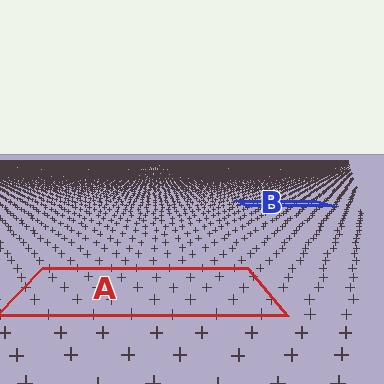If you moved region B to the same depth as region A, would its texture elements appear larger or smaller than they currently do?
They would appear larger. At a closer depth, the same texture elements are projected at a bigger on-screen size.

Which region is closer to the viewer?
Region A is closer. The texture elements there are larger and more spread out.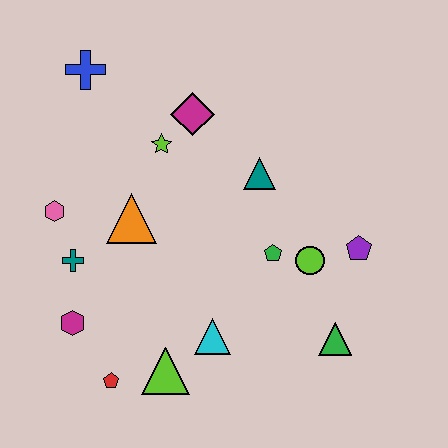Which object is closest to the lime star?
The magenta diamond is closest to the lime star.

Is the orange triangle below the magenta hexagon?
No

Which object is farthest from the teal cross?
The purple pentagon is farthest from the teal cross.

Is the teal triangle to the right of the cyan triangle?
Yes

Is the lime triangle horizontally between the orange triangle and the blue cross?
No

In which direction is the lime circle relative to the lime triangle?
The lime circle is to the right of the lime triangle.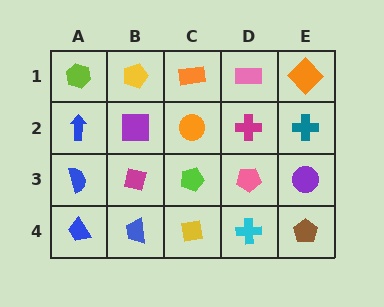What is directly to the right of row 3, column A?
A magenta square.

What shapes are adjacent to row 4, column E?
A purple circle (row 3, column E), a cyan cross (row 4, column D).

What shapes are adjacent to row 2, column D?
A pink rectangle (row 1, column D), a pink pentagon (row 3, column D), an orange circle (row 2, column C), a teal cross (row 2, column E).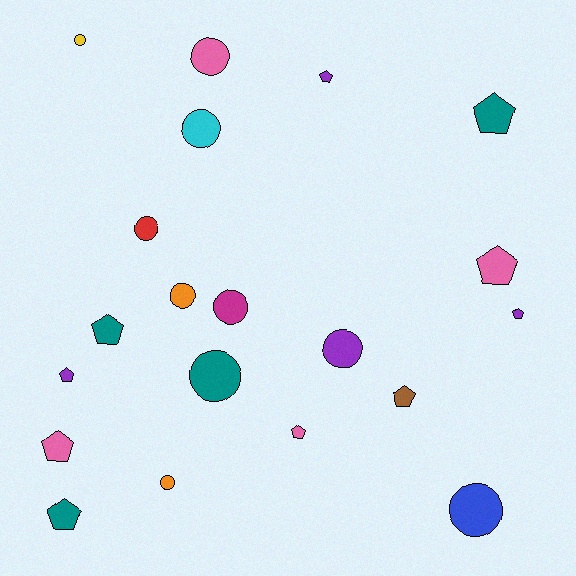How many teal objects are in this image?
There are 4 teal objects.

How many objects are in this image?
There are 20 objects.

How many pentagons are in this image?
There are 10 pentagons.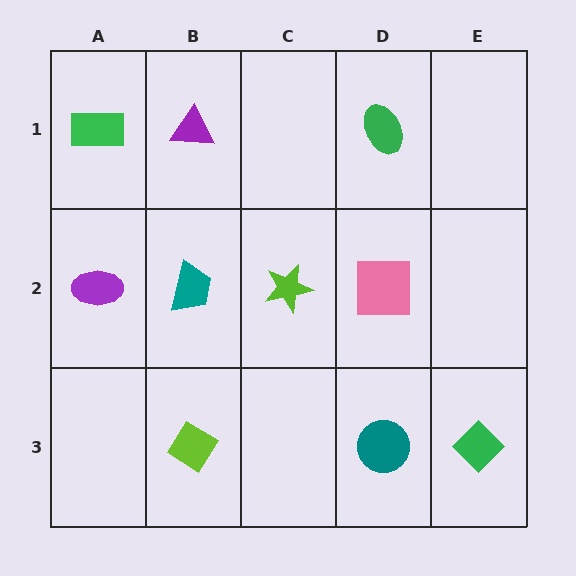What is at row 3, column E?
A green diamond.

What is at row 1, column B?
A purple triangle.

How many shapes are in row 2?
4 shapes.